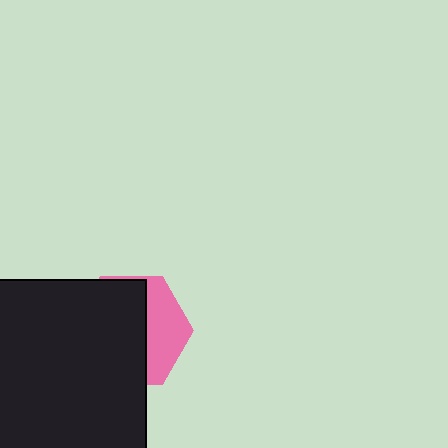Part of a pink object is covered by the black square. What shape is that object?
It is a hexagon.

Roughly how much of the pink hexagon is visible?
A small part of it is visible (roughly 35%).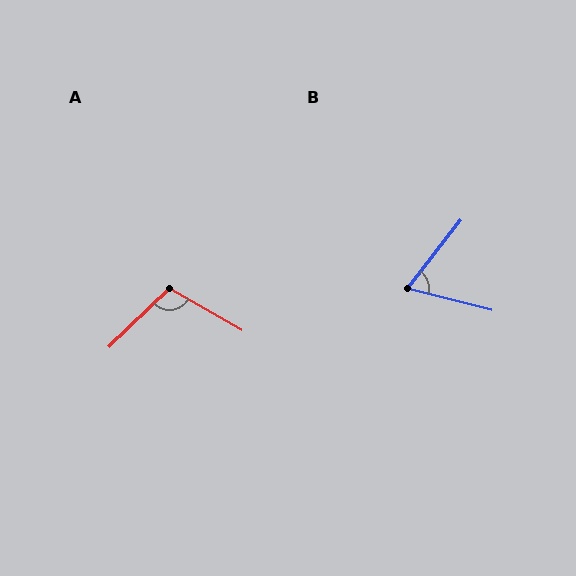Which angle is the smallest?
B, at approximately 66 degrees.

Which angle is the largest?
A, at approximately 107 degrees.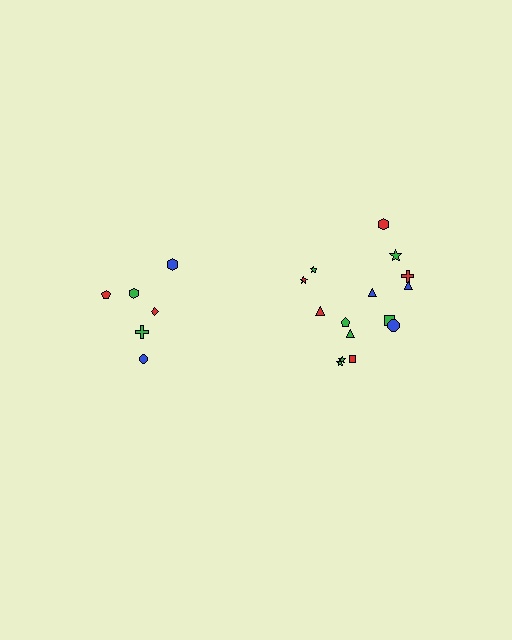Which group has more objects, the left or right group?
The right group.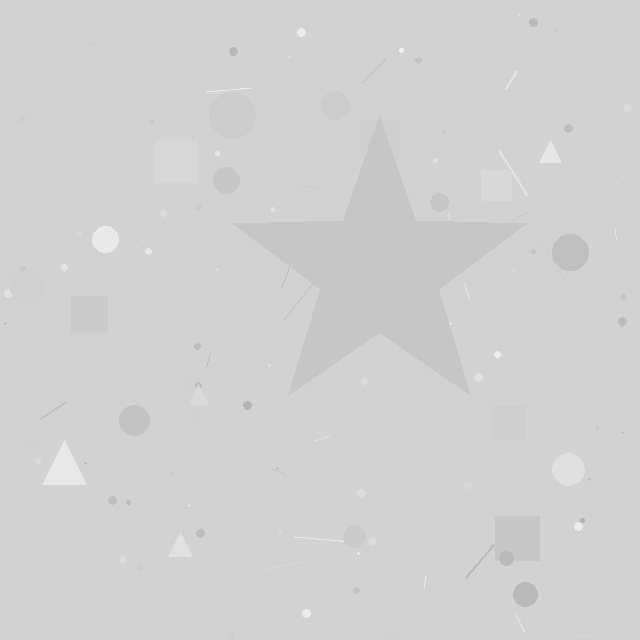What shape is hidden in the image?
A star is hidden in the image.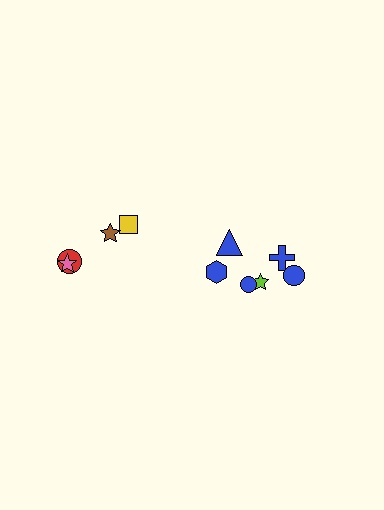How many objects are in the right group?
There are 6 objects.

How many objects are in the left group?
There are 4 objects.